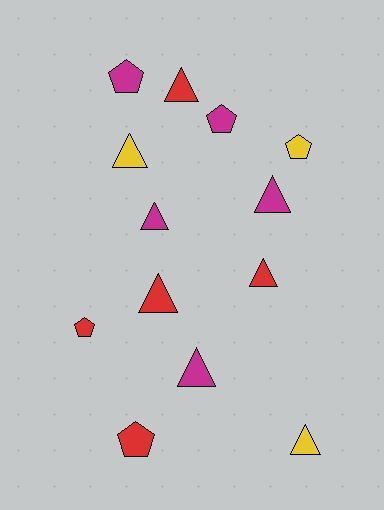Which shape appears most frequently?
Triangle, with 8 objects.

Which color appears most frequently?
Magenta, with 5 objects.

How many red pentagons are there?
There are 2 red pentagons.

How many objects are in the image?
There are 13 objects.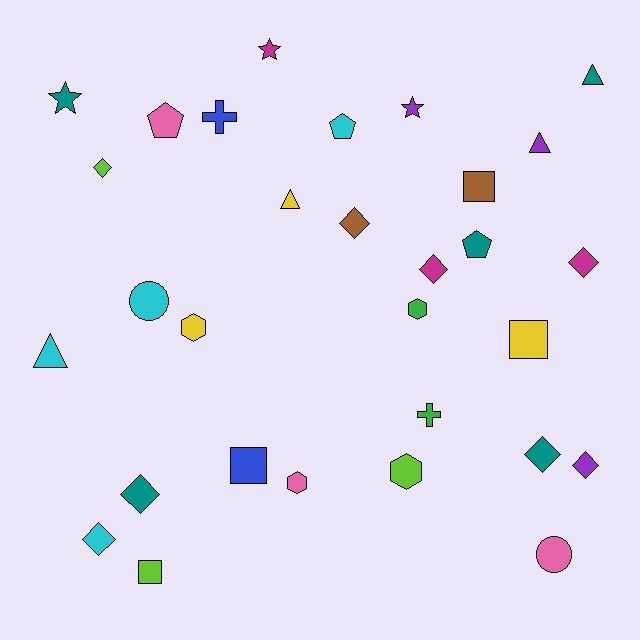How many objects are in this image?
There are 30 objects.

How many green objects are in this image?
There are 2 green objects.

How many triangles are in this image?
There are 4 triangles.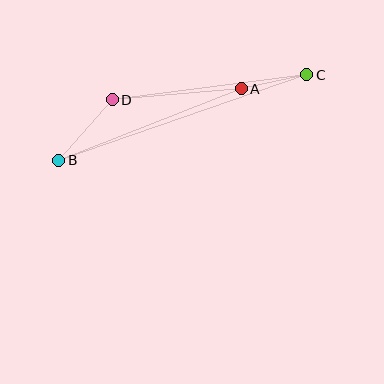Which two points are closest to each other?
Points A and C are closest to each other.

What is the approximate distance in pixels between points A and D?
The distance between A and D is approximately 130 pixels.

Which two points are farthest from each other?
Points B and C are farthest from each other.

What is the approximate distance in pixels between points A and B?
The distance between A and B is approximately 196 pixels.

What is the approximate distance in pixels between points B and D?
The distance between B and D is approximately 81 pixels.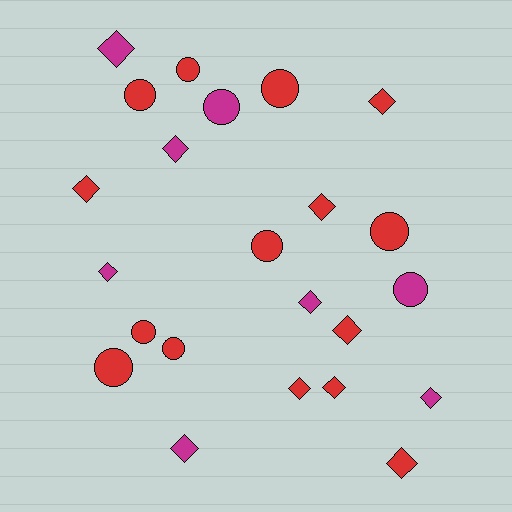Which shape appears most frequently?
Diamond, with 13 objects.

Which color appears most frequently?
Red, with 15 objects.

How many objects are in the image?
There are 23 objects.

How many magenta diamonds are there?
There are 6 magenta diamonds.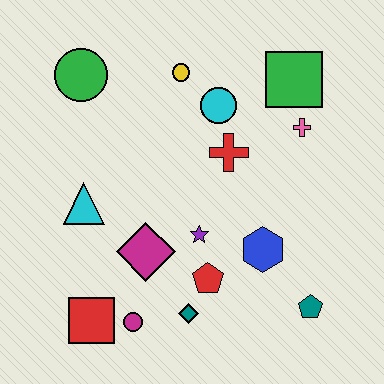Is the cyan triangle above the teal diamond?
Yes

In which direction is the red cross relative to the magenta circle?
The red cross is above the magenta circle.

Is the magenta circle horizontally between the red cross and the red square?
Yes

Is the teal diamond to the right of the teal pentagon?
No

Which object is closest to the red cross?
The cyan circle is closest to the red cross.